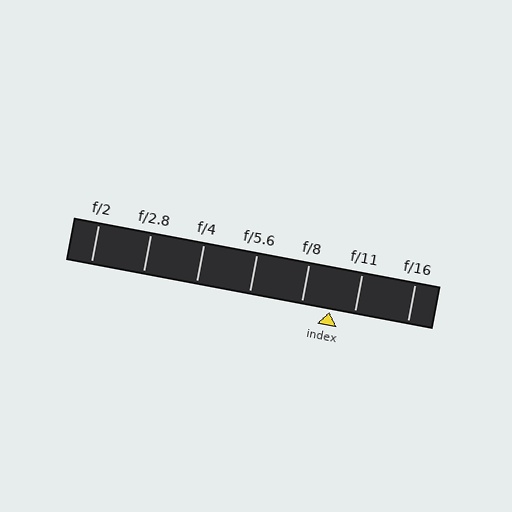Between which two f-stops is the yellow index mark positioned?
The index mark is between f/8 and f/11.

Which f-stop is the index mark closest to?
The index mark is closest to f/11.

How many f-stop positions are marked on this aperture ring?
There are 7 f-stop positions marked.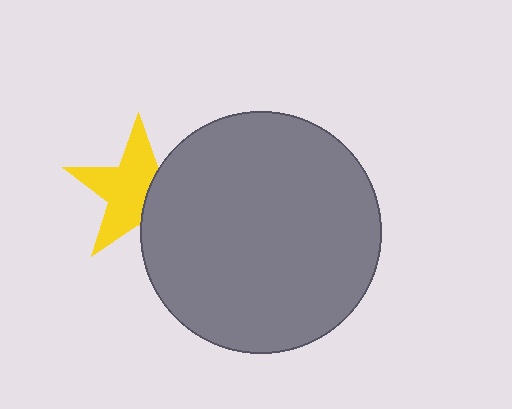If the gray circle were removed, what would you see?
You would see the complete yellow star.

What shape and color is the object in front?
The object in front is a gray circle.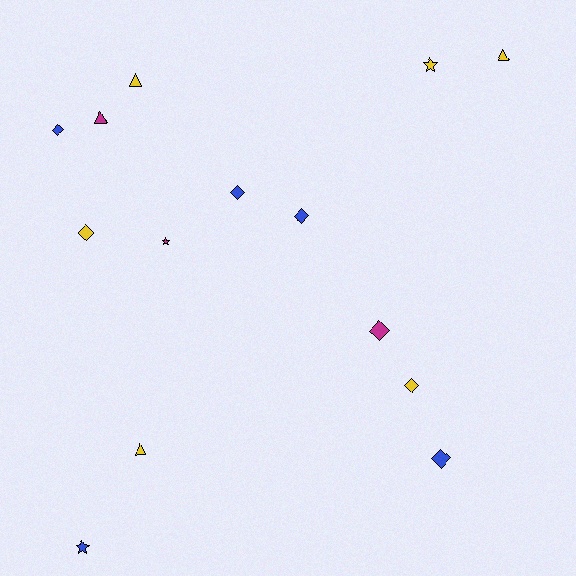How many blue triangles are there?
There are no blue triangles.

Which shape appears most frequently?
Diamond, with 7 objects.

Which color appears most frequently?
Yellow, with 6 objects.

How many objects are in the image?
There are 14 objects.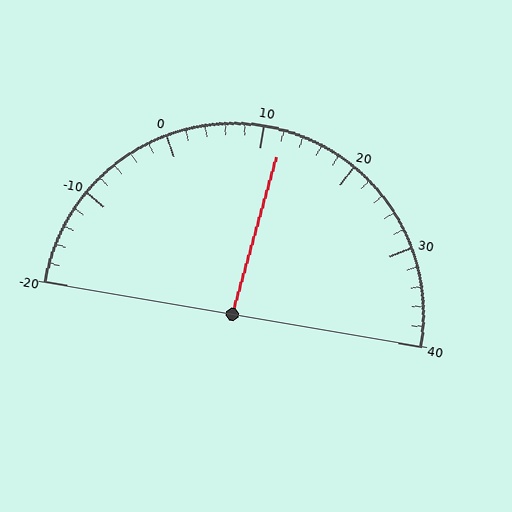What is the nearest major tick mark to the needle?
The nearest major tick mark is 10.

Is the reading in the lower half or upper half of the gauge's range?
The reading is in the upper half of the range (-20 to 40).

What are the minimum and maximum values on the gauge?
The gauge ranges from -20 to 40.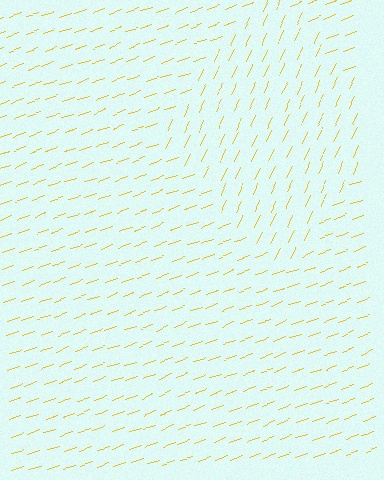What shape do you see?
I see a diamond.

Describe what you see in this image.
The image is filled with small yellow line segments. A diamond region in the image has lines oriented differently from the surrounding lines, creating a visible texture boundary.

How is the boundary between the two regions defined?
The boundary is defined purely by a change in line orientation (approximately 45 degrees difference). All lines are the same color and thickness.